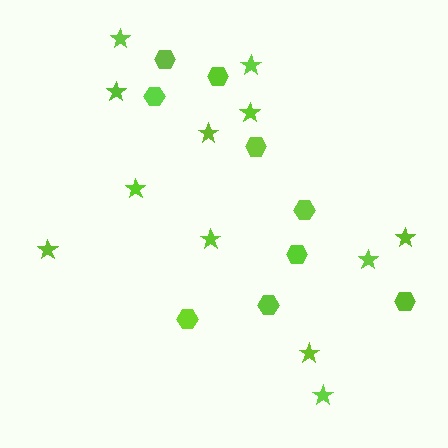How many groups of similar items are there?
There are 2 groups: one group of hexagons (9) and one group of stars (12).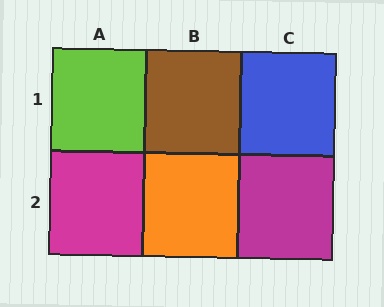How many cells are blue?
1 cell is blue.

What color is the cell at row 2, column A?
Magenta.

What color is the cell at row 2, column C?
Magenta.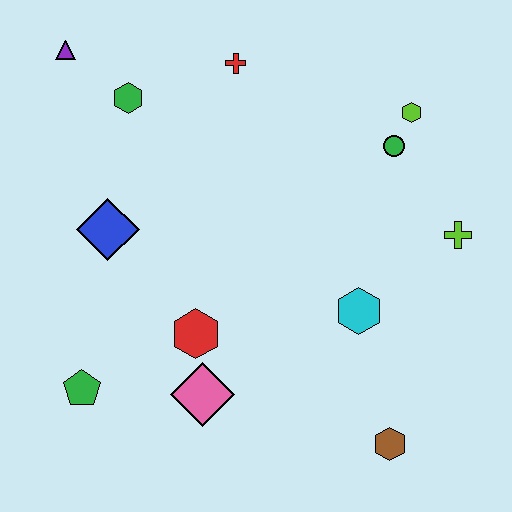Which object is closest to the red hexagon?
The pink diamond is closest to the red hexagon.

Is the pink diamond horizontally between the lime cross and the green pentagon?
Yes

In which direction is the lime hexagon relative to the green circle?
The lime hexagon is above the green circle.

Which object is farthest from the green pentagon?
The lime hexagon is farthest from the green pentagon.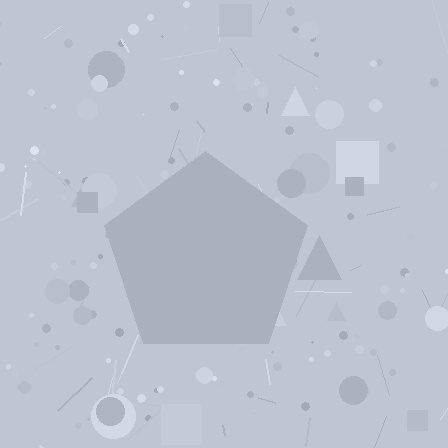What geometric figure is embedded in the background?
A pentagon is embedded in the background.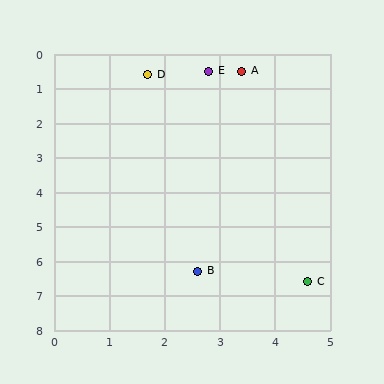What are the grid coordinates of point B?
Point B is at approximately (2.6, 6.3).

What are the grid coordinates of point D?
Point D is at approximately (1.7, 0.6).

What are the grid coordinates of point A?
Point A is at approximately (3.4, 0.5).